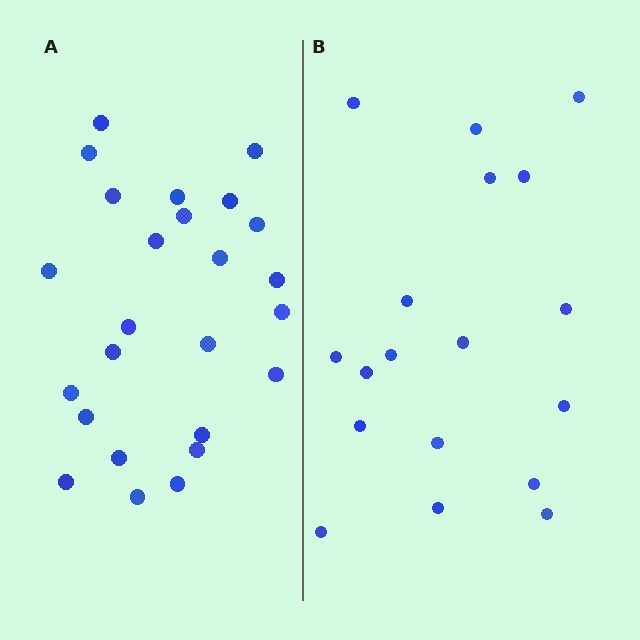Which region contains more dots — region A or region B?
Region A (the left region) has more dots.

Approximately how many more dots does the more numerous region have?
Region A has roughly 8 or so more dots than region B.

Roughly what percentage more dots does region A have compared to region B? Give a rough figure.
About 40% more.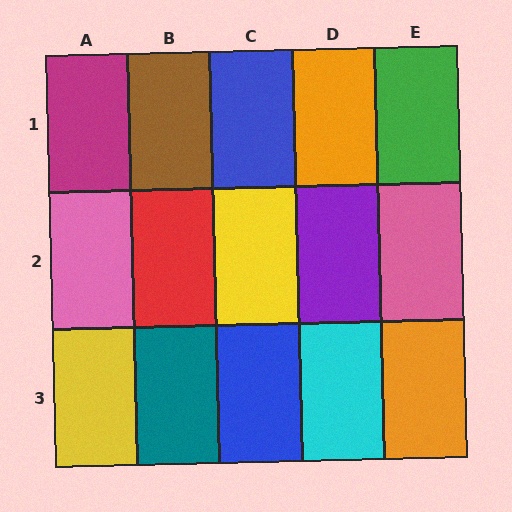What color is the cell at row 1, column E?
Green.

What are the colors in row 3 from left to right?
Yellow, teal, blue, cyan, orange.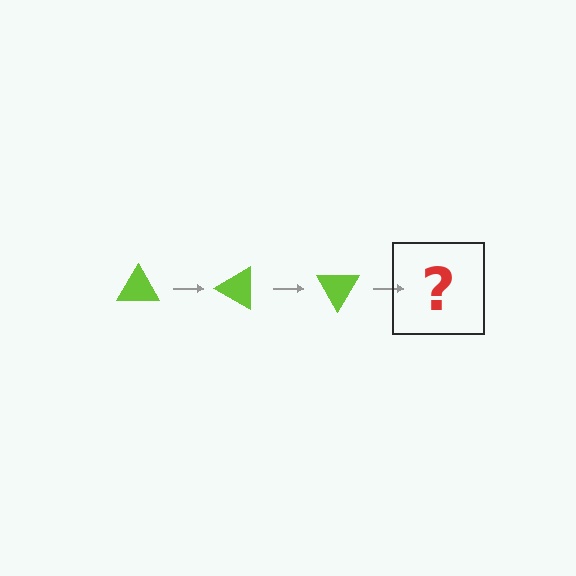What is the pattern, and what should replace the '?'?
The pattern is that the triangle rotates 30 degrees each step. The '?' should be a lime triangle rotated 90 degrees.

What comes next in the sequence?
The next element should be a lime triangle rotated 90 degrees.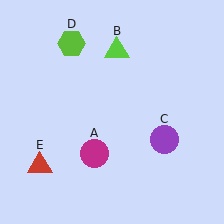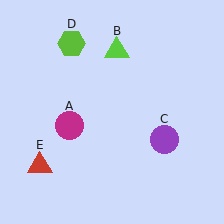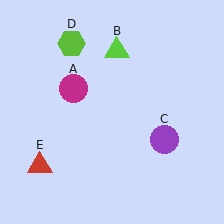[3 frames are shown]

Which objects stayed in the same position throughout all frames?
Lime triangle (object B) and purple circle (object C) and lime hexagon (object D) and red triangle (object E) remained stationary.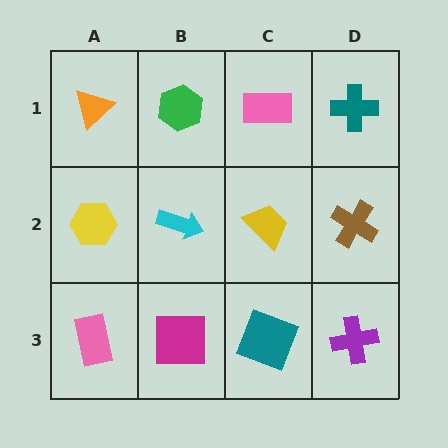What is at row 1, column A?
An orange triangle.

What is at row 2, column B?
A cyan arrow.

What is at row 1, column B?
A green hexagon.